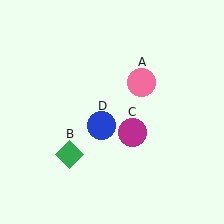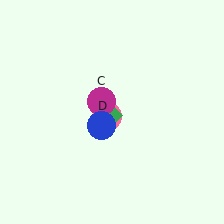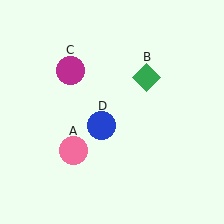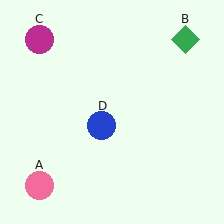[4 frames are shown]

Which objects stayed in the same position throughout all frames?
Blue circle (object D) remained stationary.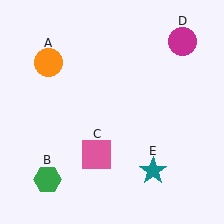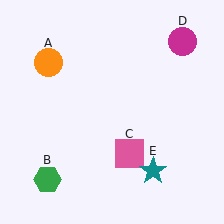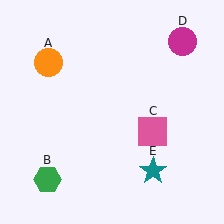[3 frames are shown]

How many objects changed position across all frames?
1 object changed position: pink square (object C).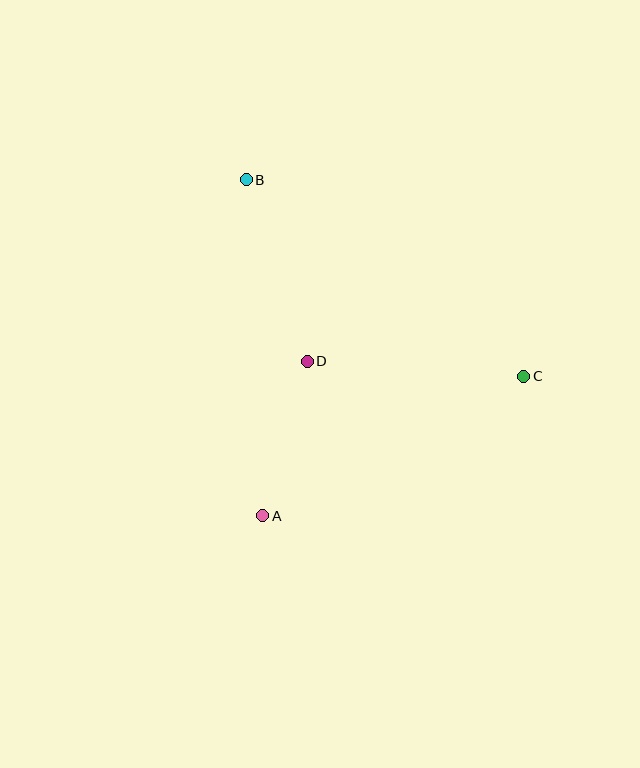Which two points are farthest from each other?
Points B and C are farthest from each other.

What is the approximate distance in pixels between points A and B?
The distance between A and B is approximately 337 pixels.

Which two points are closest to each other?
Points A and D are closest to each other.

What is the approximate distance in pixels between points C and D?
The distance between C and D is approximately 217 pixels.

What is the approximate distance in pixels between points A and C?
The distance between A and C is approximately 296 pixels.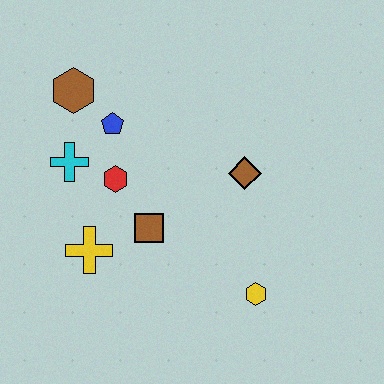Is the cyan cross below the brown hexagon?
Yes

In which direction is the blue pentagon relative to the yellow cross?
The blue pentagon is above the yellow cross.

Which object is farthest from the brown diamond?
The brown hexagon is farthest from the brown diamond.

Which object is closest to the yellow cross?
The brown square is closest to the yellow cross.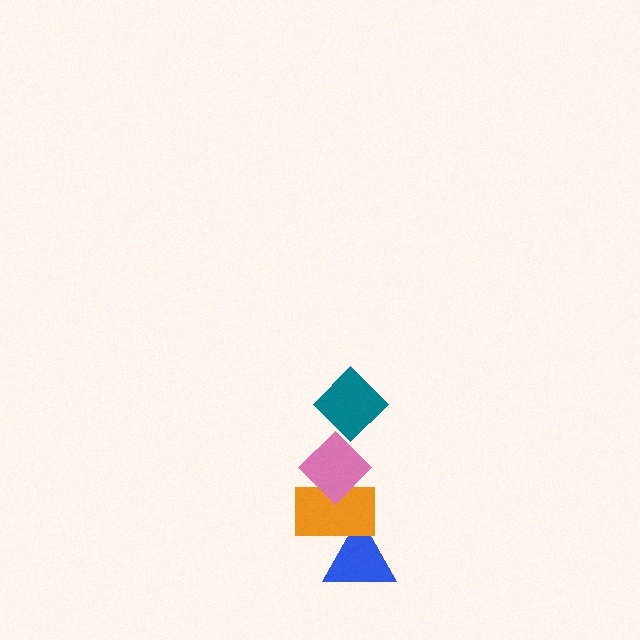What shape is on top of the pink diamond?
The teal diamond is on top of the pink diamond.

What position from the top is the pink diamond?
The pink diamond is 2nd from the top.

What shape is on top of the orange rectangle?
The pink diamond is on top of the orange rectangle.